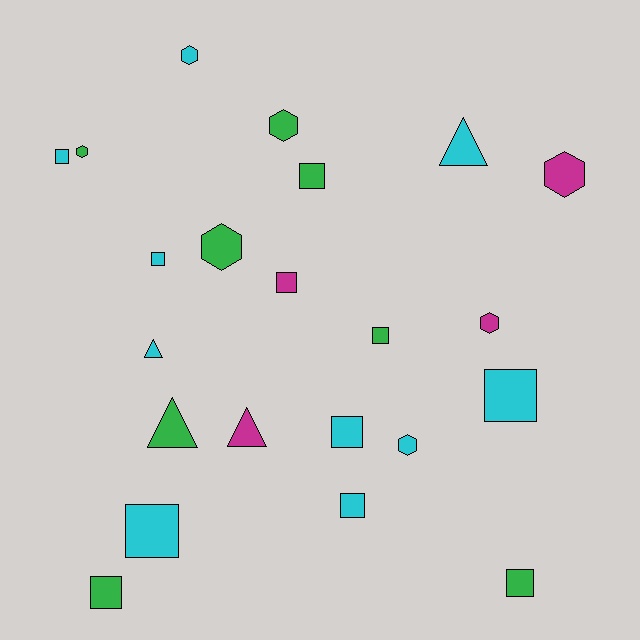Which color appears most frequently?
Cyan, with 10 objects.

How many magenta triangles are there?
There is 1 magenta triangle.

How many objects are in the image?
There are 22 objects.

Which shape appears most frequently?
Square, with 11 objects.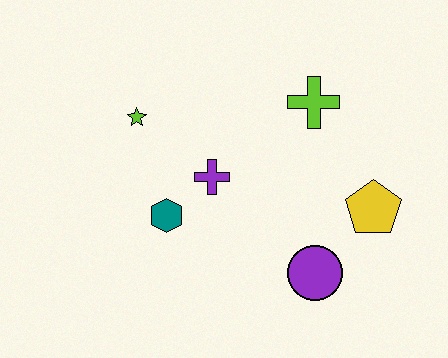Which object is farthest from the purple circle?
The lime star is farthest from the purple circle.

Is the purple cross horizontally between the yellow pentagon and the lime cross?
No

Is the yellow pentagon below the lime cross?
Yes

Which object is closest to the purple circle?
The yellow pentagon is closest to the purple circle.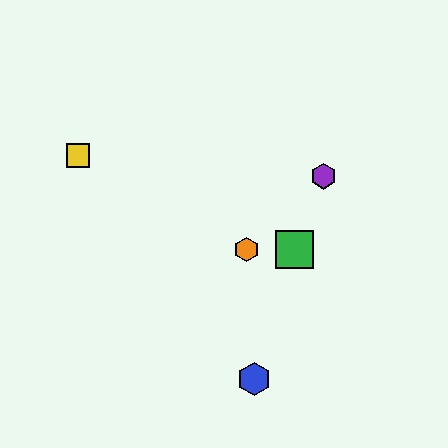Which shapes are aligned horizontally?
The red hexagon, the green square, the orange hexagon are aligned horizontally.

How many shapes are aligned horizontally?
3 shapes (the red hexagon, the green square, the orange hexagon) are aligned horizontally.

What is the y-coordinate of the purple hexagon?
The purple hexagon is at y≈176.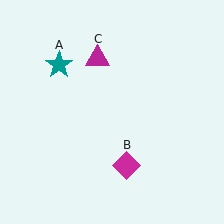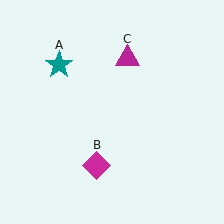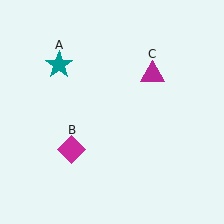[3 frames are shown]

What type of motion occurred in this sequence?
The magenta diamond (object B), magenta triangle (object C) rotated clockwise around the center of the scene.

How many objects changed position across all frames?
2 objects changed position: magenta diamond (object B), magenta triangle (object C).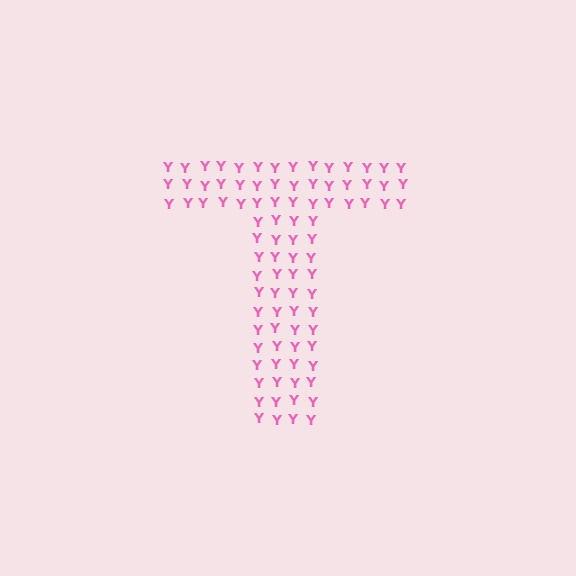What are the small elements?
The small elements are letter Y's.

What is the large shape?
The large shape is the letter T.